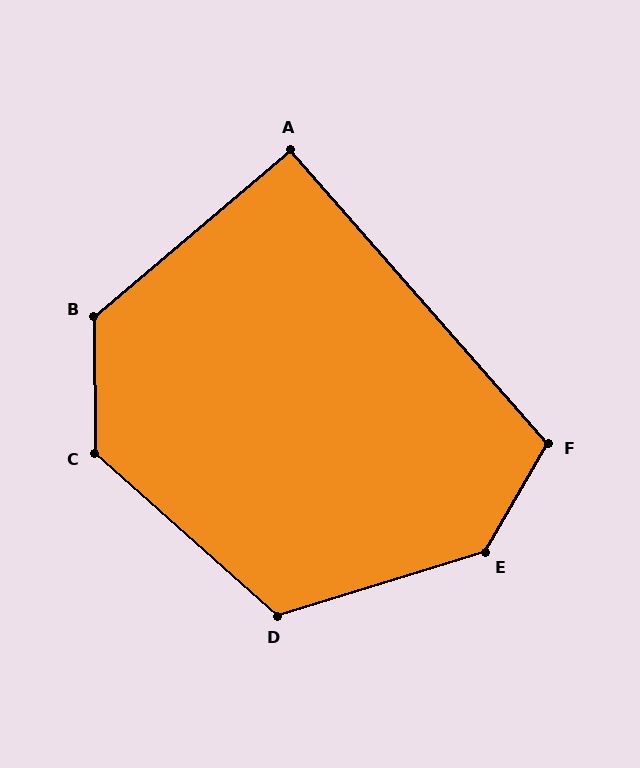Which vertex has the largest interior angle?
E, at approximately 137 degrees.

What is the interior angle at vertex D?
Approximately 121 degrees (obtuse).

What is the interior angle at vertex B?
Approximately 130 degrees (obtuse).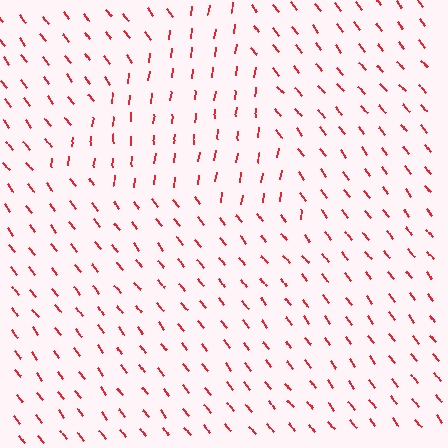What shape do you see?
I see a triangle.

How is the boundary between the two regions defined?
The boundary is defined purely by a change in line orientation (approximately 45 degrees difference). All lines are the same color and thickness.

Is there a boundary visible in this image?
Yes, there is a texture boundary formed by a change in line orientation.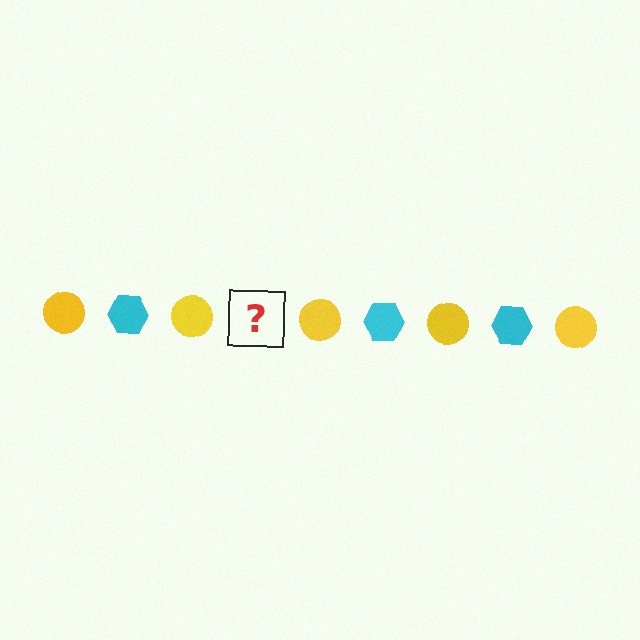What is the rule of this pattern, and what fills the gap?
The rule is that the pattern alternates between yellow circle and cyan hexagon. The gap should be filled with a cyan hexagon.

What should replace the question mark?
The question mark should be replaced with a cyan hexagon.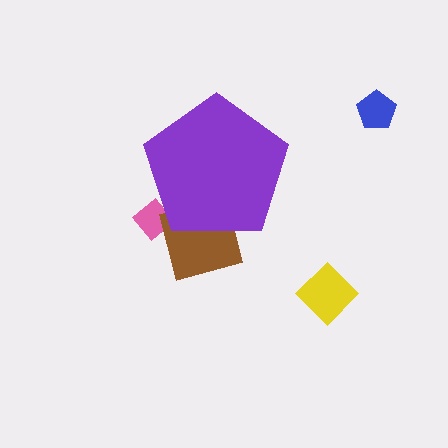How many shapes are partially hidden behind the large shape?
2 shapes are partially hidden.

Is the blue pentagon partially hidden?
No, the blue pentagon is fully visible.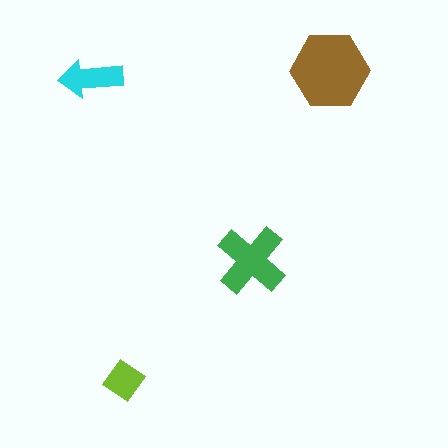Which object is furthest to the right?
The brown hexagon is rightmost.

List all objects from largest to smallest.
The brown hexagon, the green cross, the cyan arrow, the lime diamond.